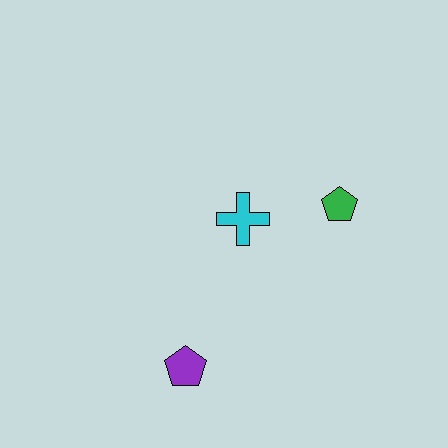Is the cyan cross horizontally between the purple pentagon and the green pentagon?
Yes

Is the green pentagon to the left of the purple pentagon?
No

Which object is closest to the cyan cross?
The green pentagon is closest to the cyan cross.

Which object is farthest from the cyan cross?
The purple pentagon is farthest from the cyan cross.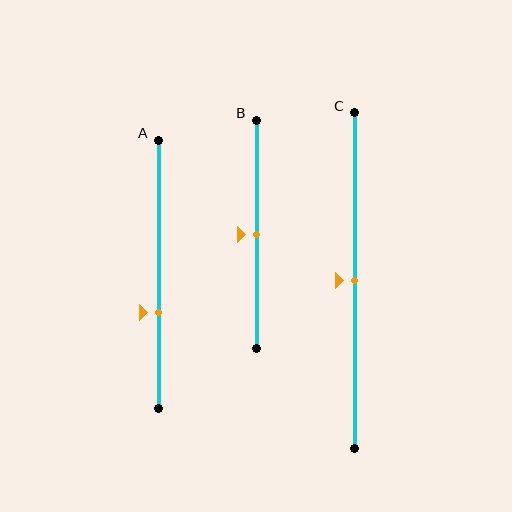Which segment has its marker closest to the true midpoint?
Segment B has its marker closest to the true midpoint.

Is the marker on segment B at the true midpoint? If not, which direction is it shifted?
Yes, the marker on segment B is at the true midpoint.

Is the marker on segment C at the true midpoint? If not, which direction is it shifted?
Yes, the marker on segment C is at the true midpoint.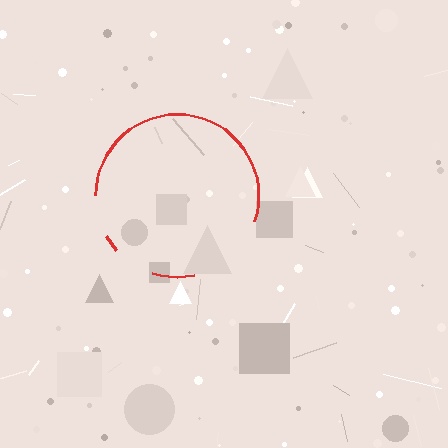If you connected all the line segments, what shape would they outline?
They would outline a circle.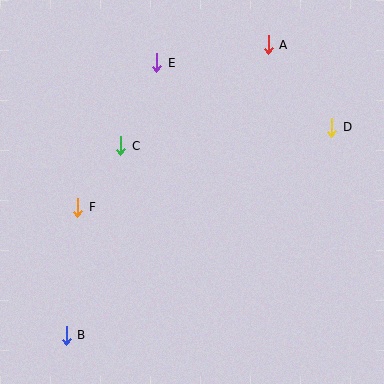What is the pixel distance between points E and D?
The distance between E and D is 186 pixels.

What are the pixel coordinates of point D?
Point D is at (332, 128).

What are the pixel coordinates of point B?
Point B is at (66, 335).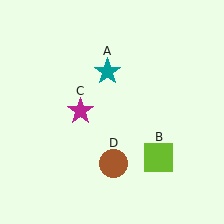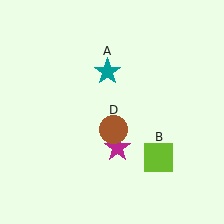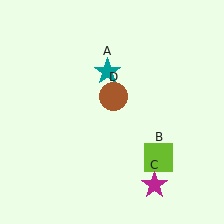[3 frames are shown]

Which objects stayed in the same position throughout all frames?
Teal star (object A) and lime square (object B) remained stationary.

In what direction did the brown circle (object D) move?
The brown circle (object D) moved up.